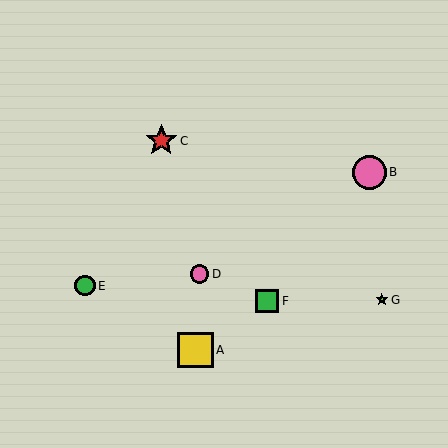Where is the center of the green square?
The center of the green square is at (267, 301).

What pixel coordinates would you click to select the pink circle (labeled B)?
Click at (369, 172) to select the pink circle B.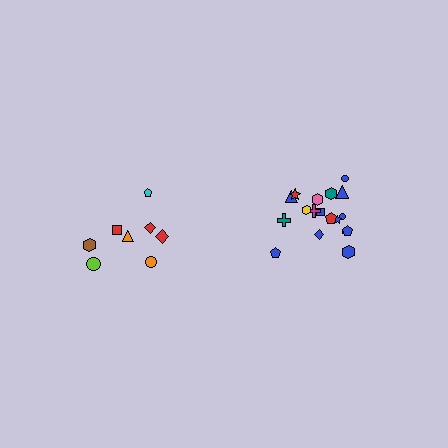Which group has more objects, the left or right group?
The right group.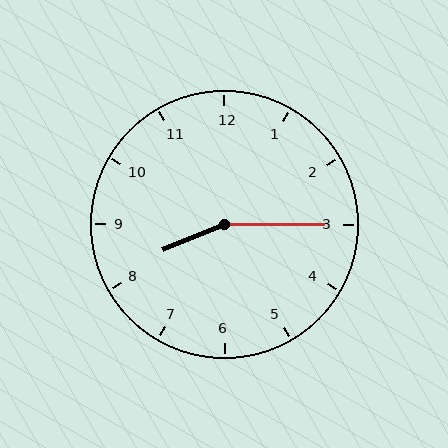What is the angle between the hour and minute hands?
Approximately 158 degrees.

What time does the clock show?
8:15.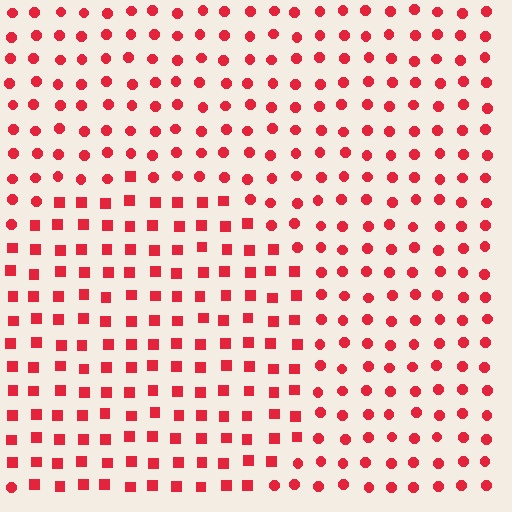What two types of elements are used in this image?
The image uses squares inside the circle region and circles outside it.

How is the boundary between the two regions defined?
The boundary is defined by a change in element shape: squares inside vs. circles outside. All elements share the same color and spacing.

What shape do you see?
I see a circle.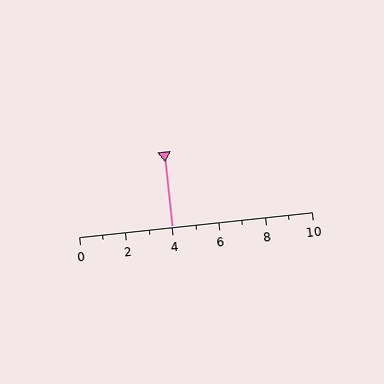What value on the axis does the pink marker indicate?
The marker indicates approximately 4.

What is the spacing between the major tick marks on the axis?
The major ticks are spaced 2 apart.